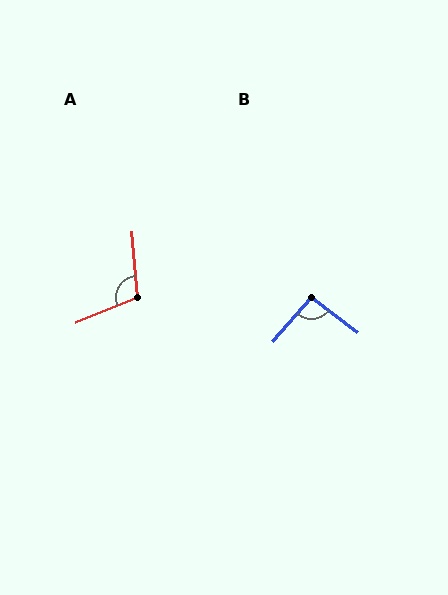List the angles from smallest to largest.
B (94°), A (107°).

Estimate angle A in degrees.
Approximately 107 degrees.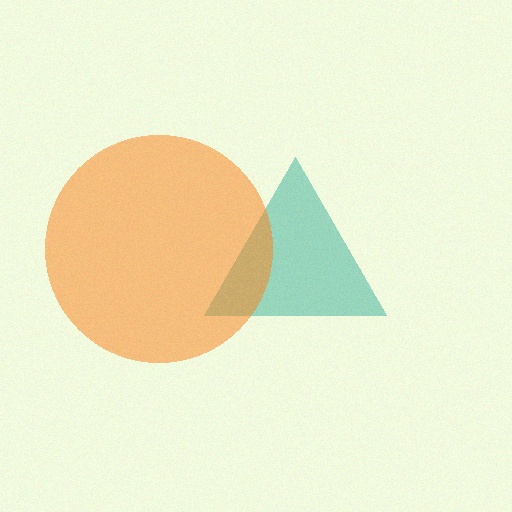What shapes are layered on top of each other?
The layered shapes are: a teal triangle, an orange circle.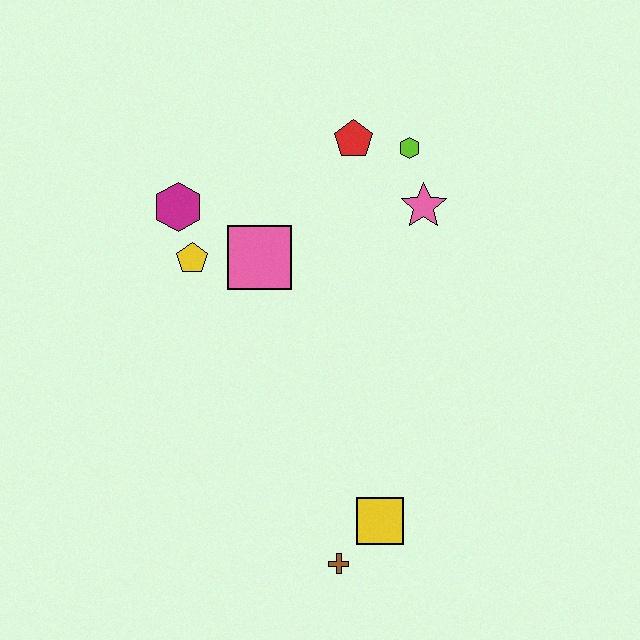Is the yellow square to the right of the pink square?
Yes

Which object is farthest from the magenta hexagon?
The brown cross is farthest from the magenta hexagon.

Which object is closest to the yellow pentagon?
The magenta hexagon is closest to the yellow pentagon.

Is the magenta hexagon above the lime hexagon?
No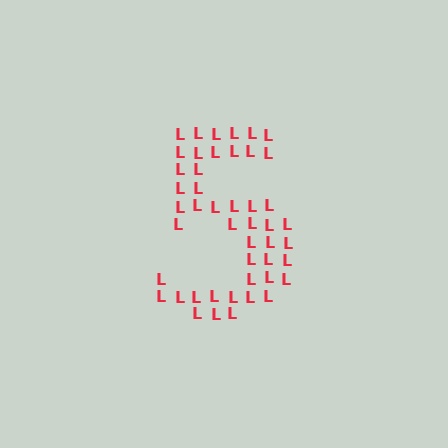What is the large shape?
The large shape is the digit 5.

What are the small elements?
The small elements are letter L's.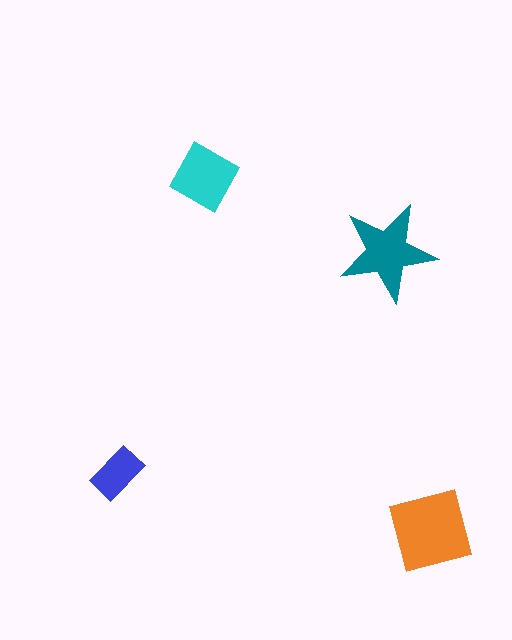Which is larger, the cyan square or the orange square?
The orange square.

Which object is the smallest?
The blue rectangle.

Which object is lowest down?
The orange square is bottommost.